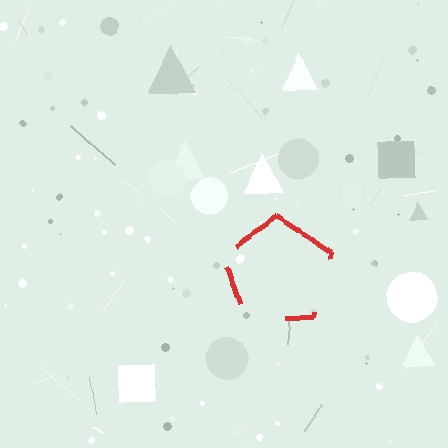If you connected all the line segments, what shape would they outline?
They would outline a pentagon.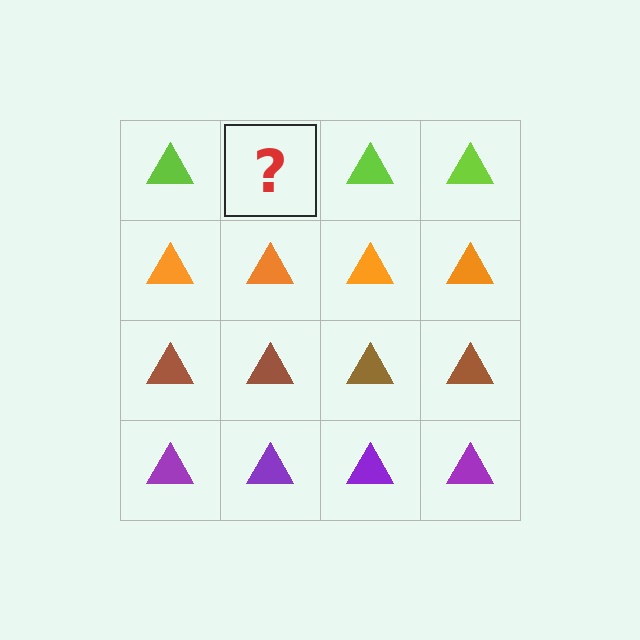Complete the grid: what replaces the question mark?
The question mark should be replaced with a lime triangle.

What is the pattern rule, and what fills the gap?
The rule is that each row has a consistent color. The gap should be filled with a lime triangle.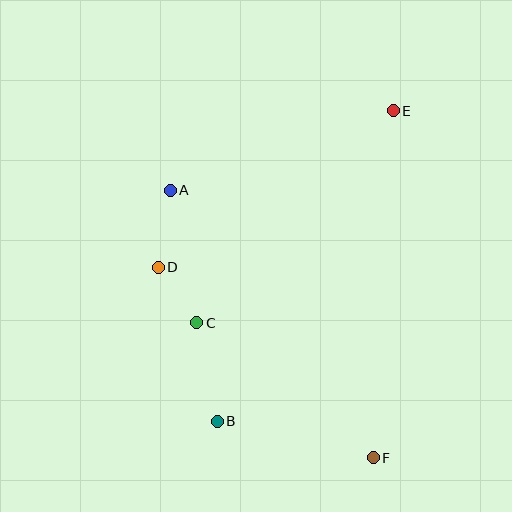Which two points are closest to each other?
Points C and D are closest to each other.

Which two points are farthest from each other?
Points B and E are farthest from each other.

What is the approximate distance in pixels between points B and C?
The distance between B and C is approximately 101 pixels.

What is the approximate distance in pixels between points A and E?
The distance between A and E is approximately 237 pixels.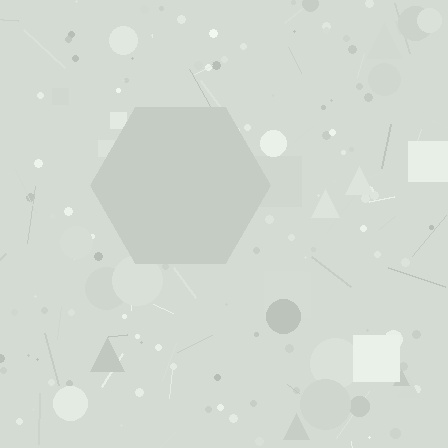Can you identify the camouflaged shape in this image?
The camouflaged shape is a hexagon.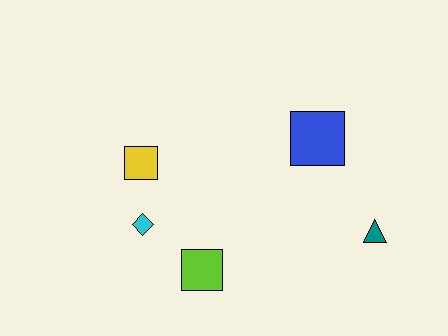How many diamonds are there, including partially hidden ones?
There is 1 diamond.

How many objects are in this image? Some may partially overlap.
There are 5 objects.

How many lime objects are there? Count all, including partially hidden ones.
There is 1 lime object.